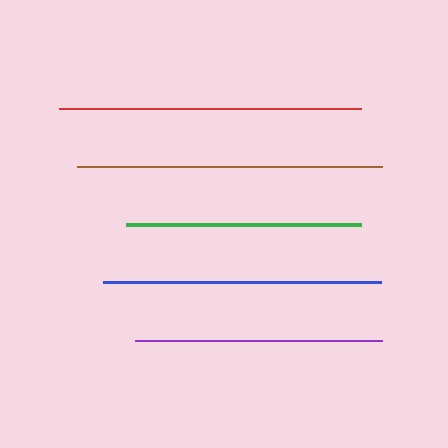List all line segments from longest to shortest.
From longest to shortest: brown, red, blue, purple, green.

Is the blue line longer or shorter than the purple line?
The blue line is longer than the purple line.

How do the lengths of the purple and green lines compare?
The purple and green lines are approximately the same length.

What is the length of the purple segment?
The purple segment is approximately 247 pixels long.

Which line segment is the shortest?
The green line is the shortest at approximately 235 pixels.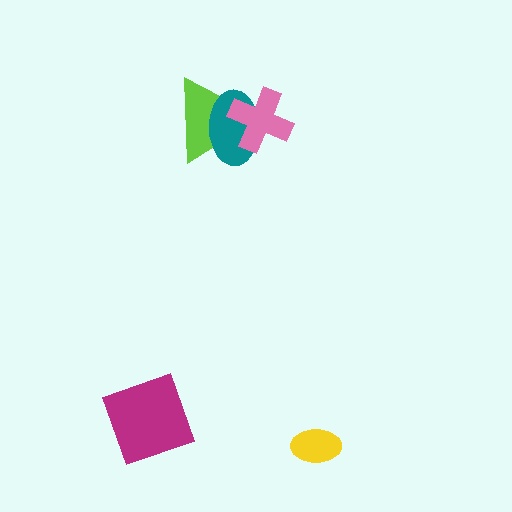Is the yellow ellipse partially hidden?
No, no other shape covers it.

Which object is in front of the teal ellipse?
The pink cross is in front of the teal ellipse.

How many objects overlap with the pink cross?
2 objects overlap with the pink cross.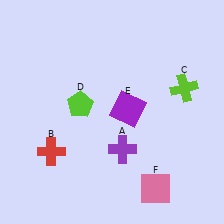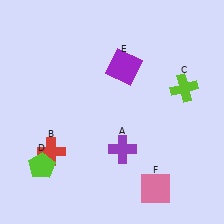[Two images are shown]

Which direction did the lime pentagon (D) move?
The lime pentagon (D) moved down.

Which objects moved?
The objects that moved are: the lime pentagon (D), the purple square (E).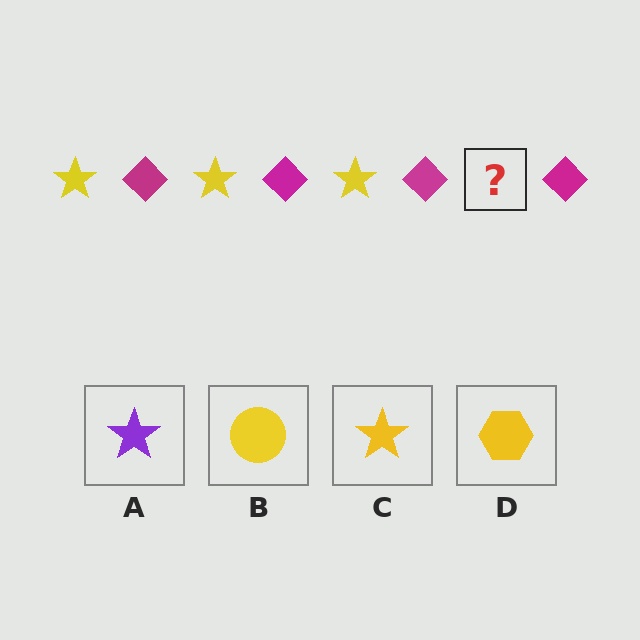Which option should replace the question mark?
Option C.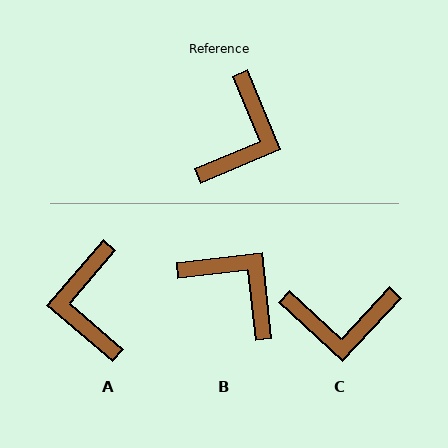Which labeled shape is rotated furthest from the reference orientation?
A, about 153 degrees away.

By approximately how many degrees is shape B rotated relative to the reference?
Approximately 74 degrees counter-clockwise.